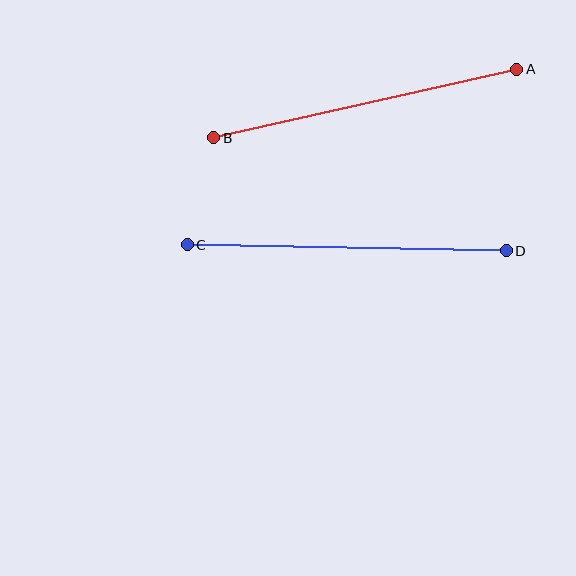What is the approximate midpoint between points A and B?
The midpoint is at approximately (365, 103) pixels.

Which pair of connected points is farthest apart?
Points C and D are farthest apart.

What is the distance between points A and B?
The distance is approximately 310 pixels.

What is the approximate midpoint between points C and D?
The midpoint is at approximately (347, 248) pixels.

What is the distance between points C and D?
The distance is approximately 319 pixels.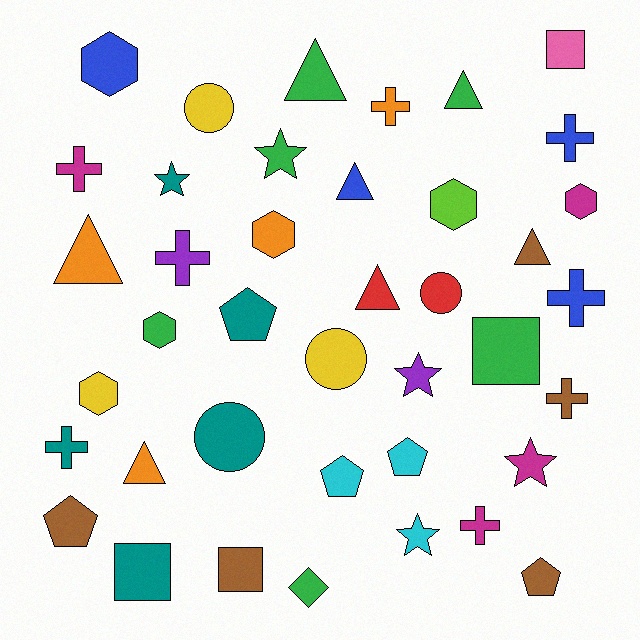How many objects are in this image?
There are 40 objects.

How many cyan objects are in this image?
There are 3 cyan objects.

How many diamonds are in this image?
There is 1 diamond.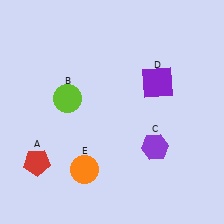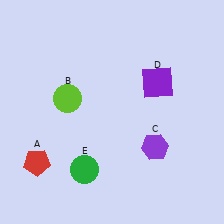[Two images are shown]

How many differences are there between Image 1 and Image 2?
There is 1 difference between the two images.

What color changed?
The circle (E) changed from orange in Image 1 to green in Image 2.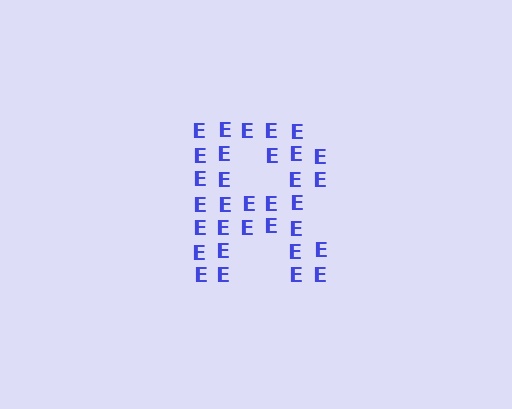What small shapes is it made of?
It is made of small letter E's.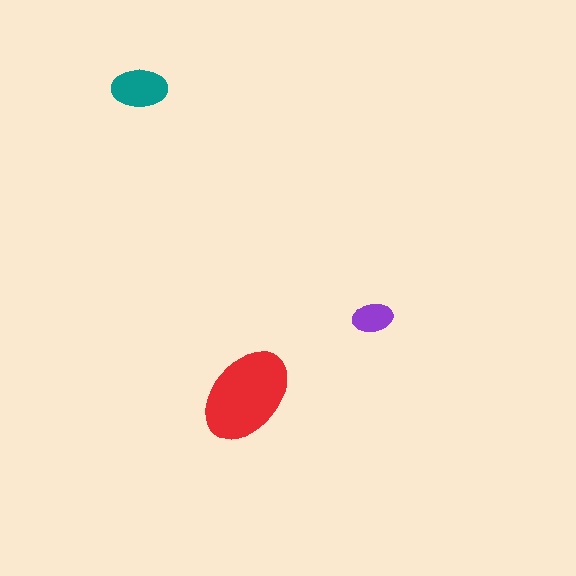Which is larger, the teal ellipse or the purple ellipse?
The teal one.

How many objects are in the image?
There are 3 objects in the image.